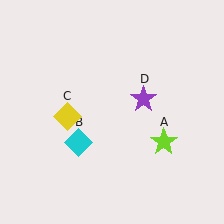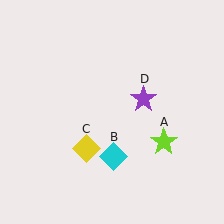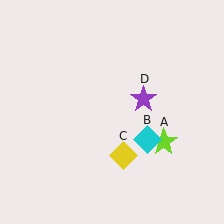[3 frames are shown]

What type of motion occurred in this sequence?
The cyan diamond (object B), yellow diamond (object C) rotated counterclockwise around the center of the scene.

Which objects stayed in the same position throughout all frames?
Lime star (object A) and purple star (object D) remained stationary.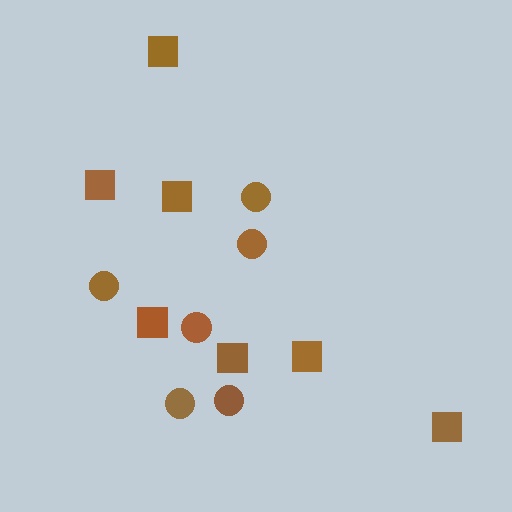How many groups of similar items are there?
There are 2 groups: one group of circles (6) and one group of squares (7).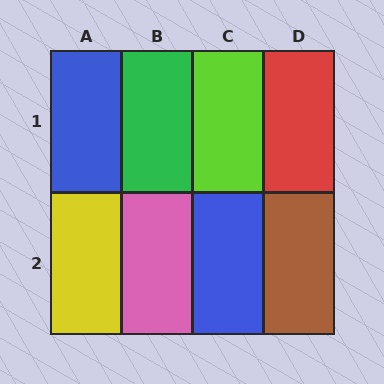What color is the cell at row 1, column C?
Lime.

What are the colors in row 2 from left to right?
Yellow, pink, blue, brown.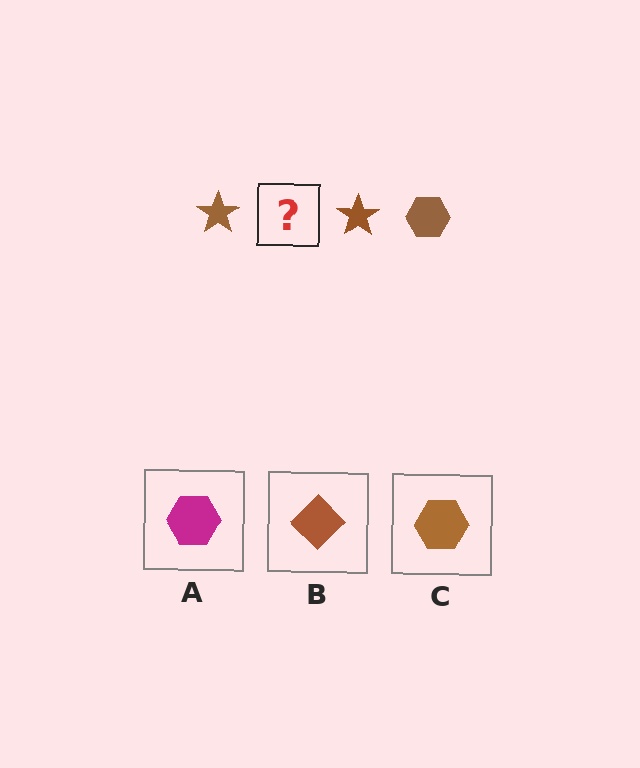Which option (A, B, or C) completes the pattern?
C.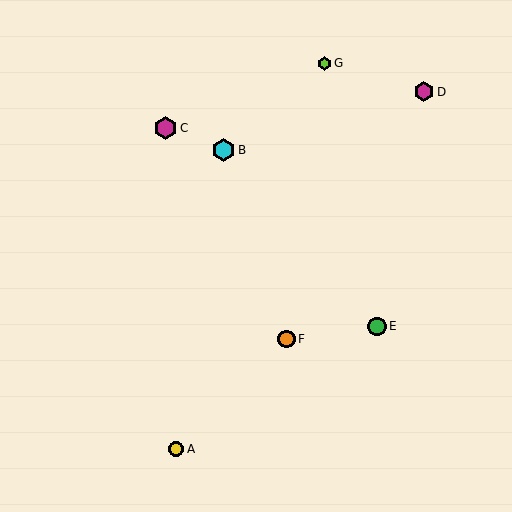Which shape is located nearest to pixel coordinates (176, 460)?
The yellow circle (labeled A) at (176, 449) is nearest to that location.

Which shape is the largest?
The magenta hexagon (labeled C) is the largest.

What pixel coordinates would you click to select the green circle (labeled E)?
Click at (377, 326) to select the green circle E.